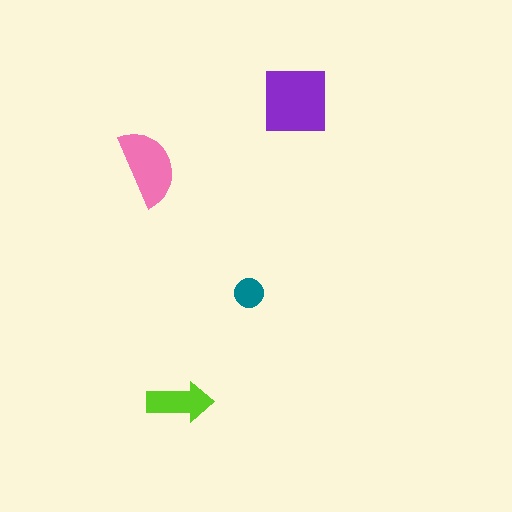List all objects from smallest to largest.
The teal circle, the lime arrow, the pink semicircle, the purple square.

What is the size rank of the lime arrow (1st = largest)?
3rd.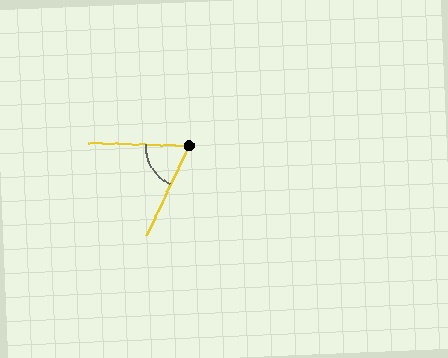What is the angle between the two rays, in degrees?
Approximately 66 degrees.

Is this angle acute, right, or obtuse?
It is acute.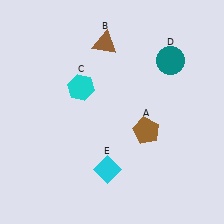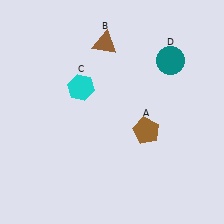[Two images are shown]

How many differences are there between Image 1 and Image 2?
There is 1 difference between the two images.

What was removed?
The cyan diamond (E) was removed in Image 2.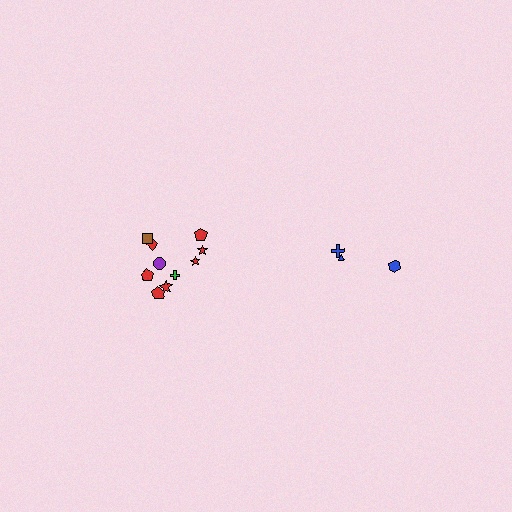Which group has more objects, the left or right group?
The left group.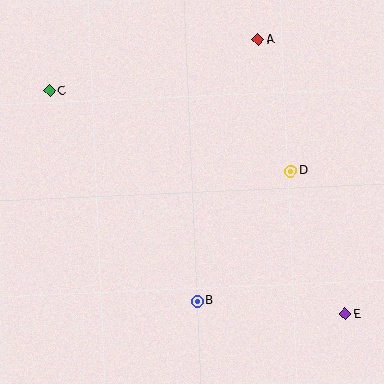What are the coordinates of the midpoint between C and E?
The midpoint between C and E is at (198, 203).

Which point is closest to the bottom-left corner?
Point B is closest to the bottom-left corner.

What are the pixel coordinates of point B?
Point B is at (197, 301).